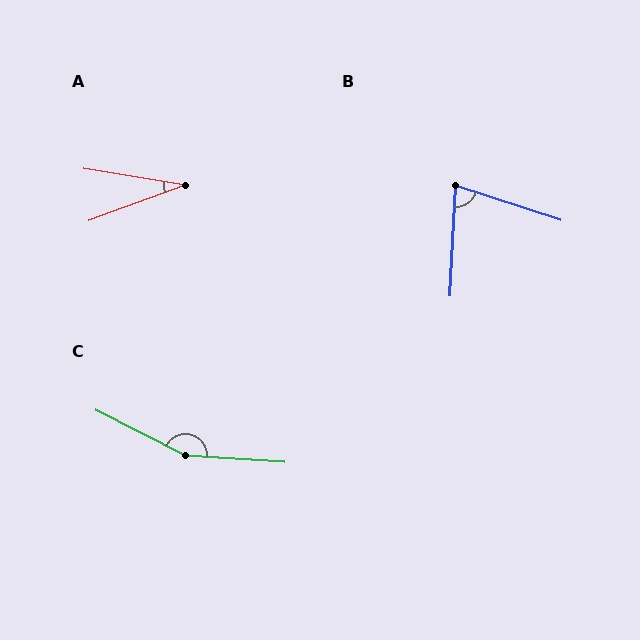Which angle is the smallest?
A, at approximately 29 degrees.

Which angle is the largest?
C, at approximately 157 degrees.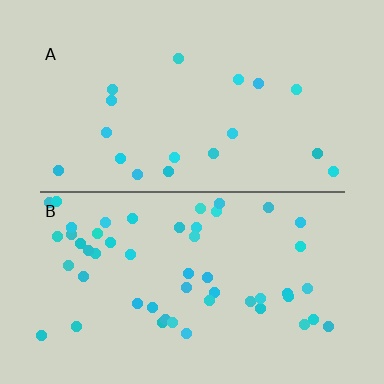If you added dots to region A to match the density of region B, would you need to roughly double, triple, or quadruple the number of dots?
Approximately triple.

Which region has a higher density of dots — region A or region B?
B (the bottom).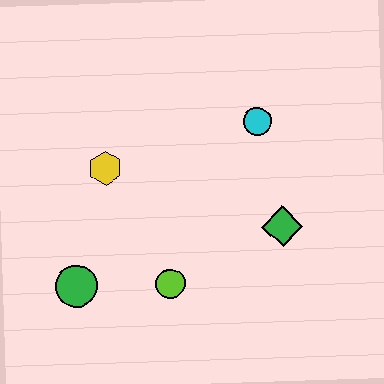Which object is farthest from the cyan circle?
The green circle is farthest from the cyan circle.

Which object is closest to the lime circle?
The green circle is closest to the lime circle.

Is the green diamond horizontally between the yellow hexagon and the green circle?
No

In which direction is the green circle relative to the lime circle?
The green circle is to the left of the lime circle.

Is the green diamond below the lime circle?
No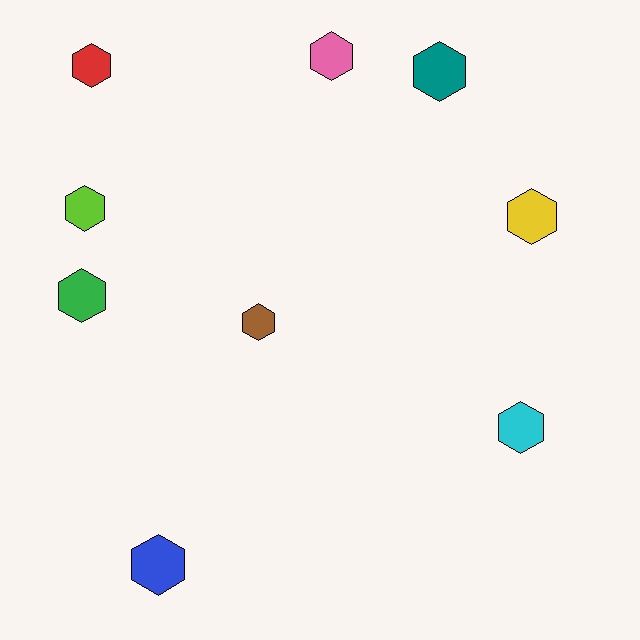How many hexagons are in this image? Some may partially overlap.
There are 9 hexagons.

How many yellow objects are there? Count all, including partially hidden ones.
There is 1 yellow object.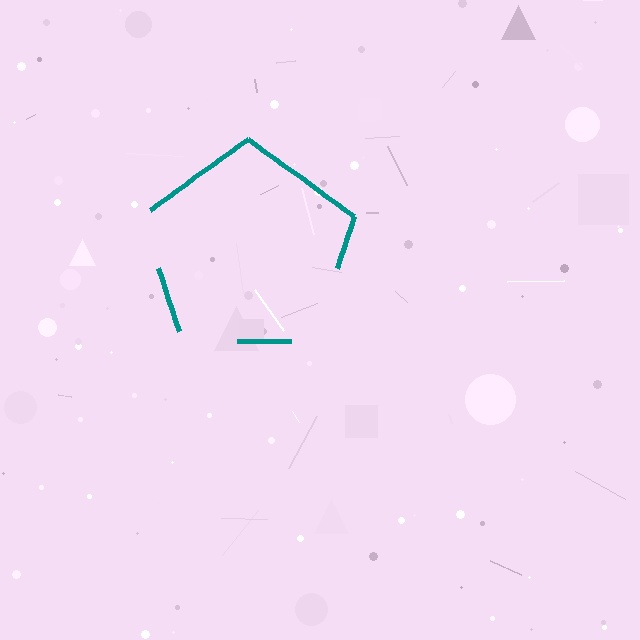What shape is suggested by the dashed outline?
The dashed outline suggests a pentagon.